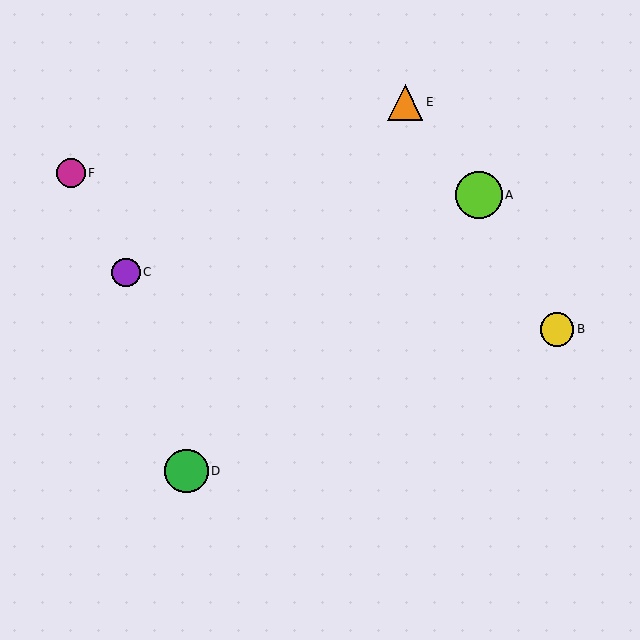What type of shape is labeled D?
Shape D is a green circle.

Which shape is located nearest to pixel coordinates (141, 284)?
The purple circle (labeled C) at (126, 272) is nearest to that location.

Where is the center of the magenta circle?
The center of the magenta circle is at (71, 173).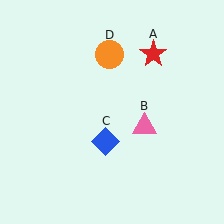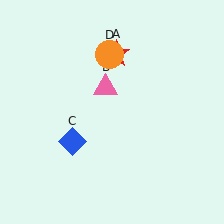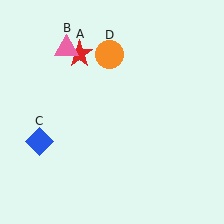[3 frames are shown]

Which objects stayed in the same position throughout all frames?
Orange circle (object D) remained stationary.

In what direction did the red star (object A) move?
The red star (object A) moved left.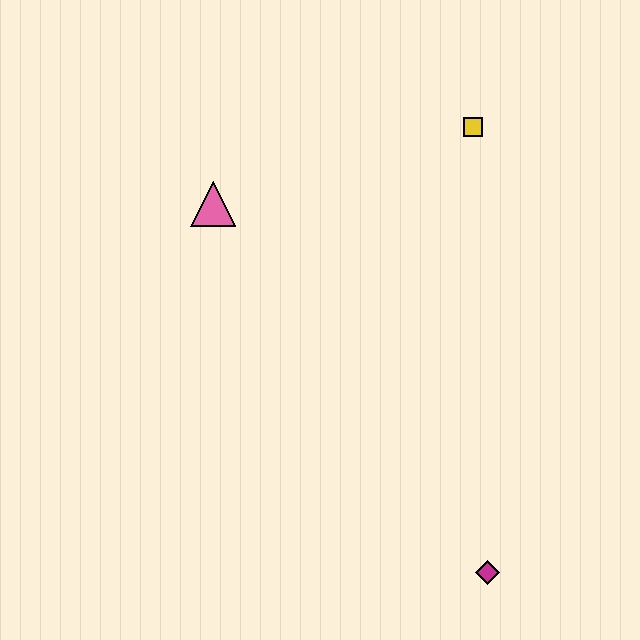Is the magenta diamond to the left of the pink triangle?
No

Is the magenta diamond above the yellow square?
No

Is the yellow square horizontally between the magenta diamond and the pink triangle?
Yes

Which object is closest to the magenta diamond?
The yellow square is closest to the magenta diamond.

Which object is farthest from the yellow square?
The magenta diamond is farthest from the yellow square.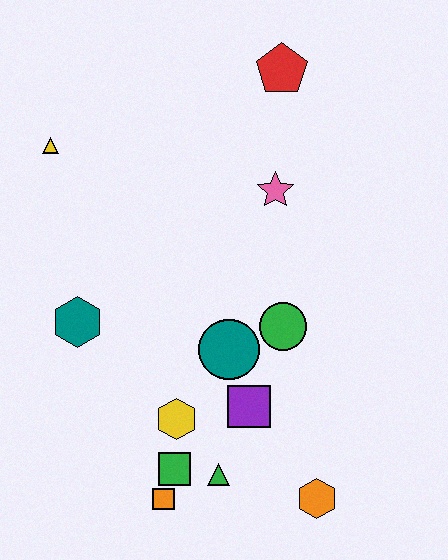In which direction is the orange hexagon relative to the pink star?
The orange hexagon is below the pink star.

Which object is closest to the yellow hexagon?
The green square is closest to the yellow hexagon.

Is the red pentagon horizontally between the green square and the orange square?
No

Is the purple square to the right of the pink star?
No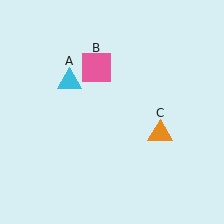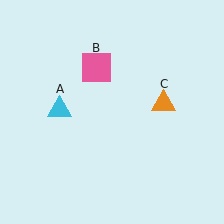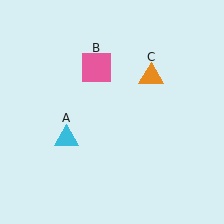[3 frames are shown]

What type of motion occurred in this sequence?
The cyan triangle (object A), orange triangle (object C) rotated counterclockwise around the center of the scene.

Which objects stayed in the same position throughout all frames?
Pink square (object B) remained stationary.